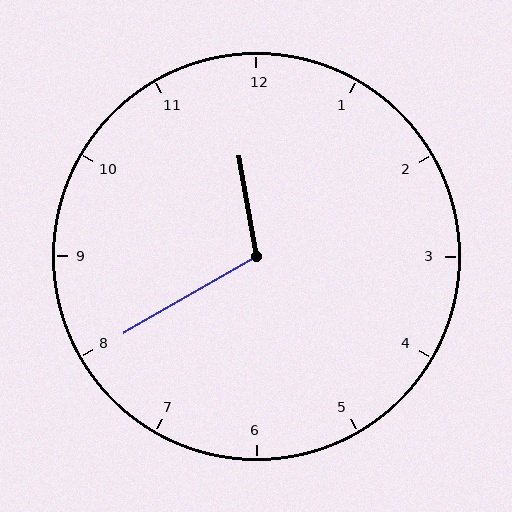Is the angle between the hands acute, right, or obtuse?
It is obtuse.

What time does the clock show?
11:40.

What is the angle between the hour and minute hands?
Approximately 110 degrees.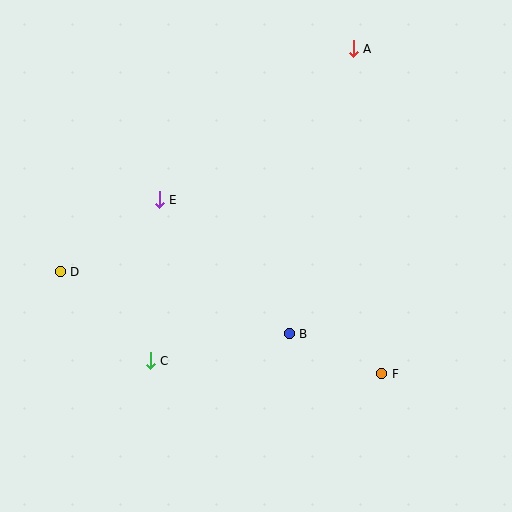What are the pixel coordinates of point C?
Point C is at (150, 361).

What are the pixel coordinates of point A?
Point A is at (353, 49).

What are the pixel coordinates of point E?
Point E is at (159, 200).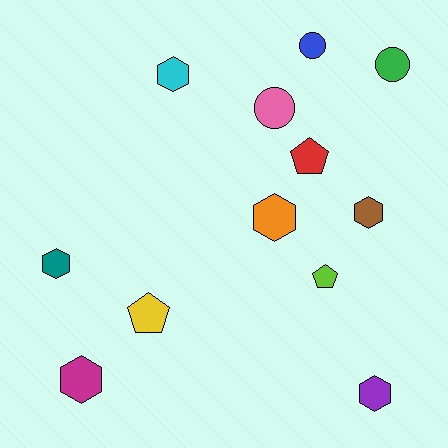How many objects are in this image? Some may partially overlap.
There are 12 objects.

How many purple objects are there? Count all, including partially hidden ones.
There is 1 purple object.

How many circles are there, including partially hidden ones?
There are 3 circles.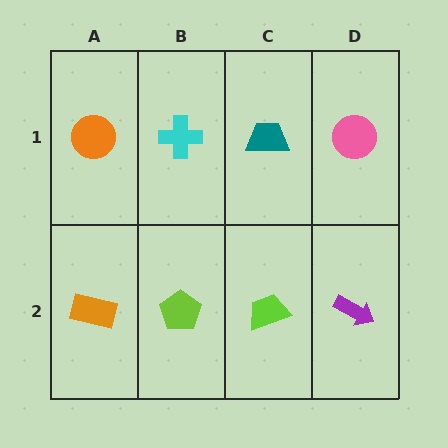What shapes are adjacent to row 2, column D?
A pink circle (row 1, column D), a lime trapezoid (row 2, column C).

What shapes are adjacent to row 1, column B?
A lime pentagon (row 2, column B), an orange circle (row 1, column A), a teal trapezoid (row 1, column C).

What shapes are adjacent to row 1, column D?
A purple arrow (row 2, column D), a teal trapezoid (row 1, column C).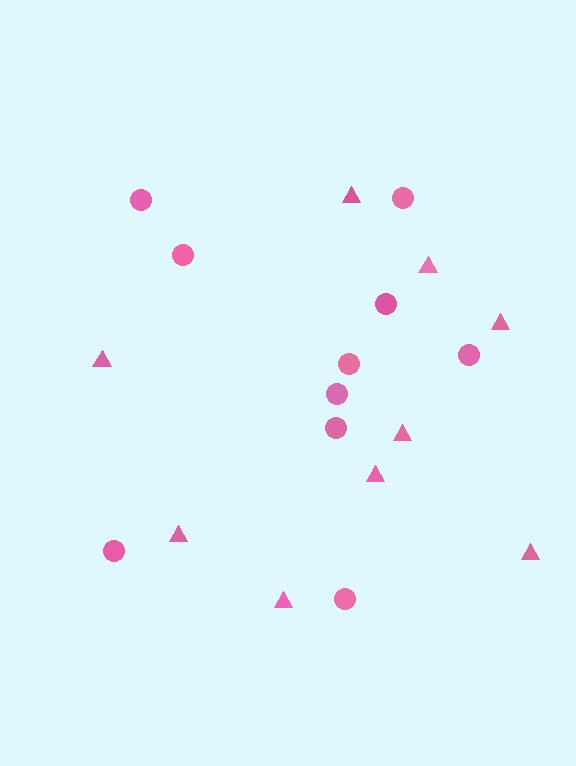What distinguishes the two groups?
There are 2 groups: one group of triangles (9) and one group of circles (10).